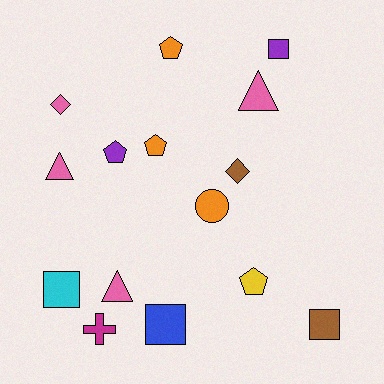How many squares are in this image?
There are 4 squares.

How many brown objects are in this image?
There are 2 brown objects.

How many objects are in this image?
There are 15 objects.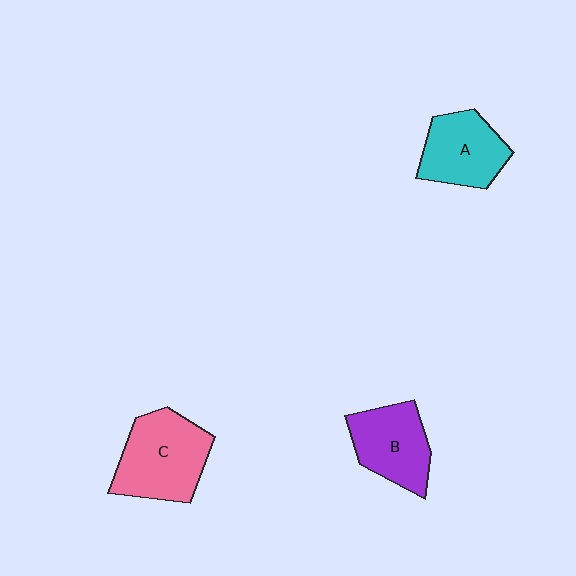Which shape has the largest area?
Shape C (pink).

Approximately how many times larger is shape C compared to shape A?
Approximately 1.3 times.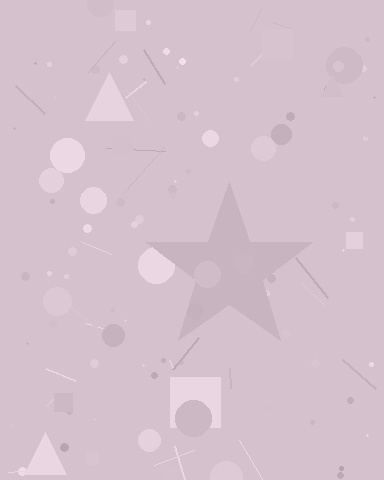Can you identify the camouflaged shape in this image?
The camouflaged shape is a star.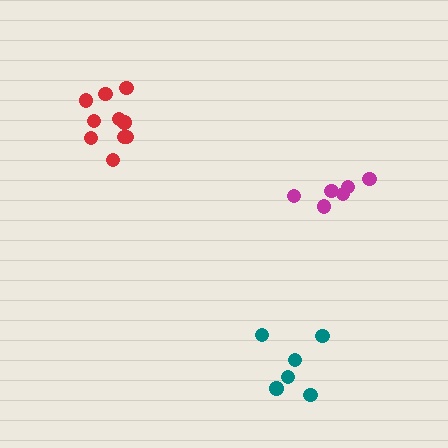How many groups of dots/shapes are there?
There are 3 groups.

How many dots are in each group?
Group 1: 6 dots, Group 2: 6 dots, Group 3: 10 dots (22 total).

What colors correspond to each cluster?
The clusters are colored: teal, magenta, red.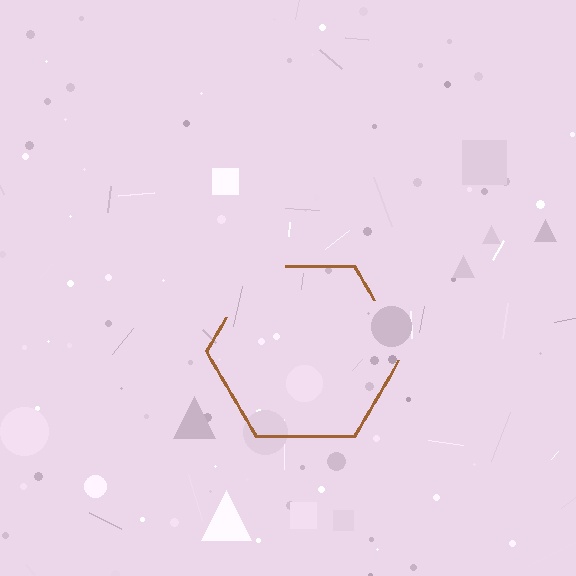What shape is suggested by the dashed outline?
The dashed outline suggests a hexagon.